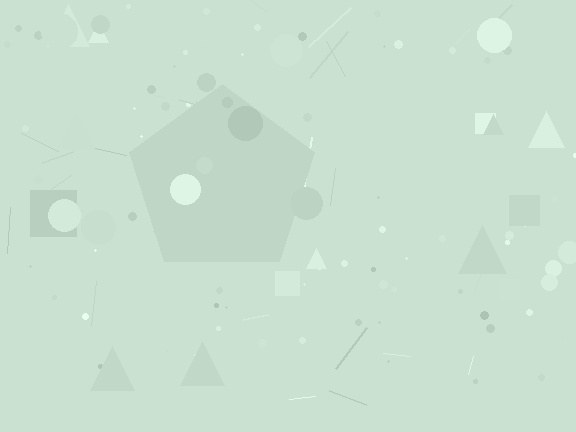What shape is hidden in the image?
A pentagon is hidden in the image.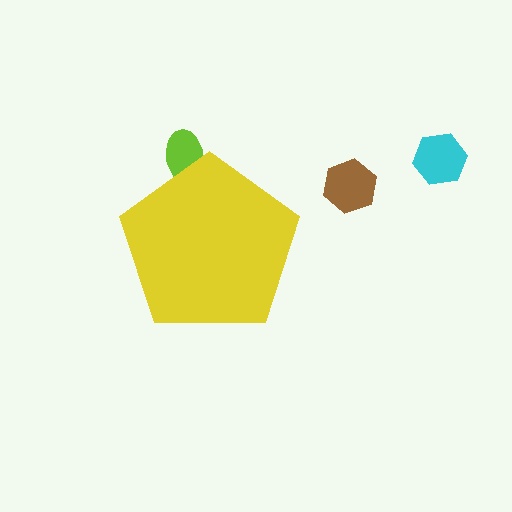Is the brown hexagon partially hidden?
No, the brown hexagon is fully visible.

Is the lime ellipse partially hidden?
Yes, the lime ellipse is partially hidden behind the yellow pentagon.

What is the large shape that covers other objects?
A yellow pentagon.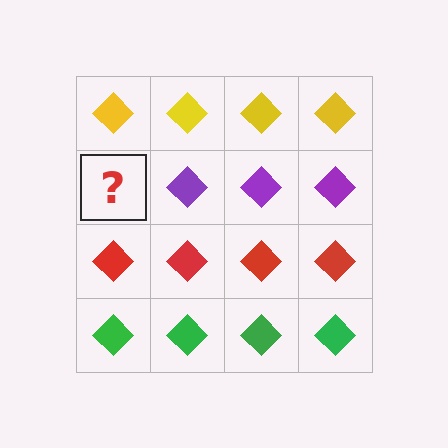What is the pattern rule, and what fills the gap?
The rule is that each row has a consistent color. The gap should be filled with a purple diamond.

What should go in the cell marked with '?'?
The missing cell should contain a purple diamond.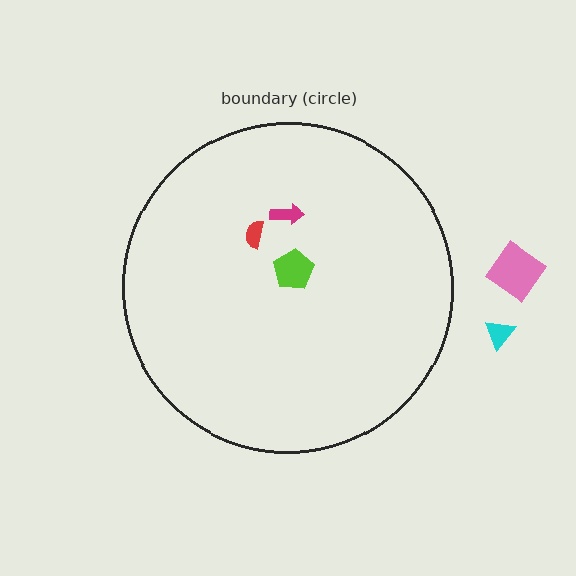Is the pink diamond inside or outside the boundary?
Outside.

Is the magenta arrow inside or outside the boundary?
Inside.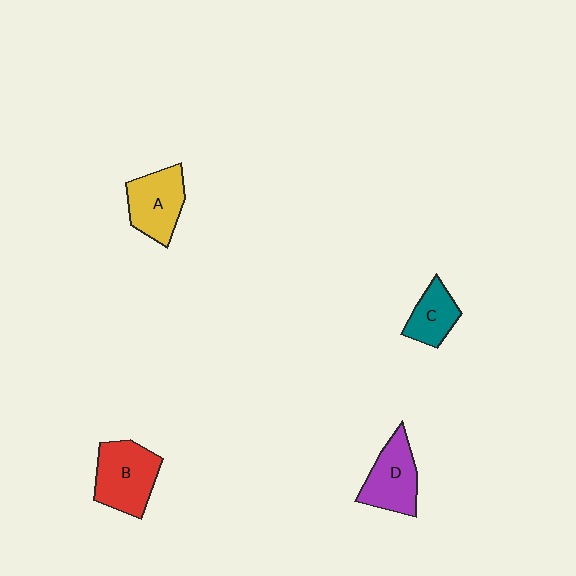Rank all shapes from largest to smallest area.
From largest to smallest: B (red), A (yellow), D (purple), C (teal).